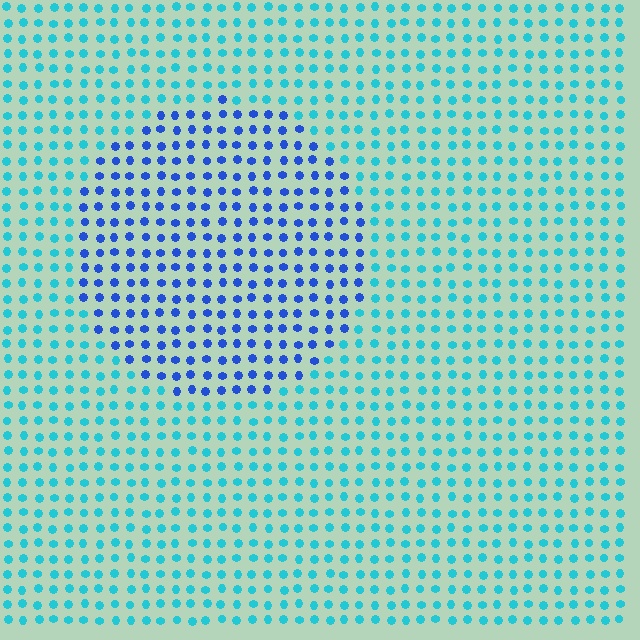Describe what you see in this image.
The image is filled with small cyan elements in a uniform arrangement. A circle-shaped region is visible where the elements are tinted to a slightly different hue, forming a subtle color boundary.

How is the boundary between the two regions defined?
The boundary is defined purely by a slight shift in hue (about 41 degrees). Spacing, size, and orientation are identical on both sides.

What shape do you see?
I see a circle.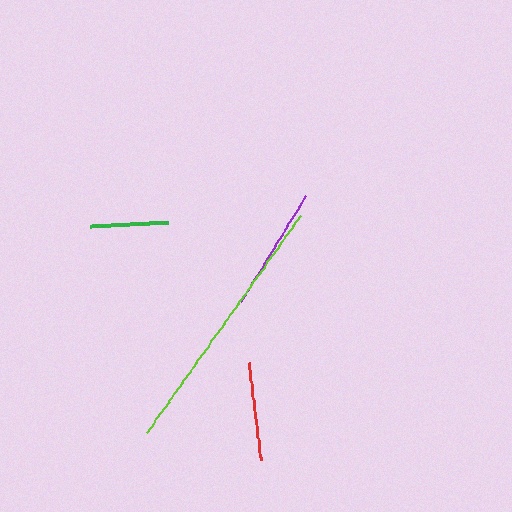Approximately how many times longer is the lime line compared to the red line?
The lime line is approximately 2.7 times the length of the red line.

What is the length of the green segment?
The green segment is approximately 78 pixels long.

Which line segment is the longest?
The lime line is the longest at approximately 266 pixels.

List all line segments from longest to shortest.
From longest to shortest: lime, purple, red, green.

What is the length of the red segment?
The red segment is approximately 98 pixels long.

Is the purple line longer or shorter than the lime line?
The lime line is longer than the purple line.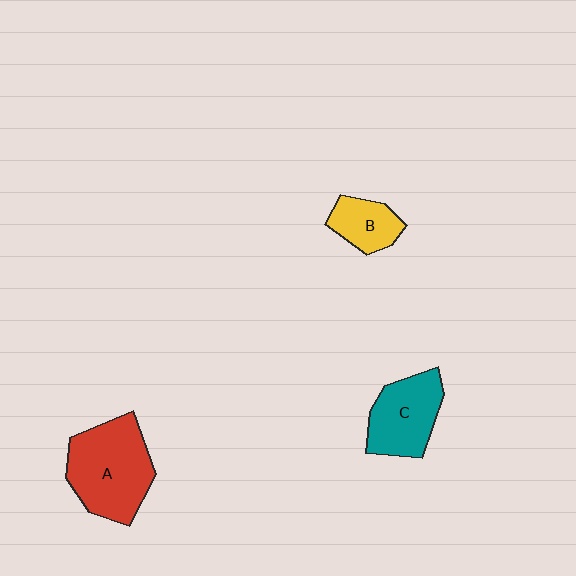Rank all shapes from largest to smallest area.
From largest to smallest: A (red), C (teal), B (yellow).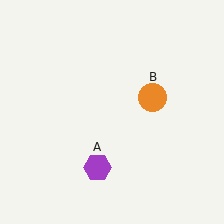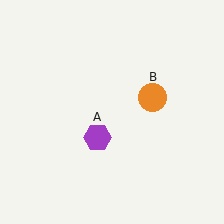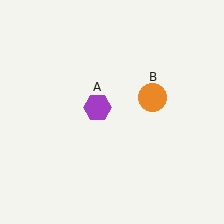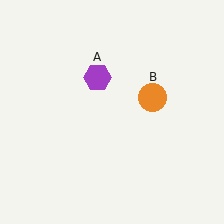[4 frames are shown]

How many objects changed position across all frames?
1 object changed position: purple hexagon (object A).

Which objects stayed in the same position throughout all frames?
Orange circle (object B) remained stationary.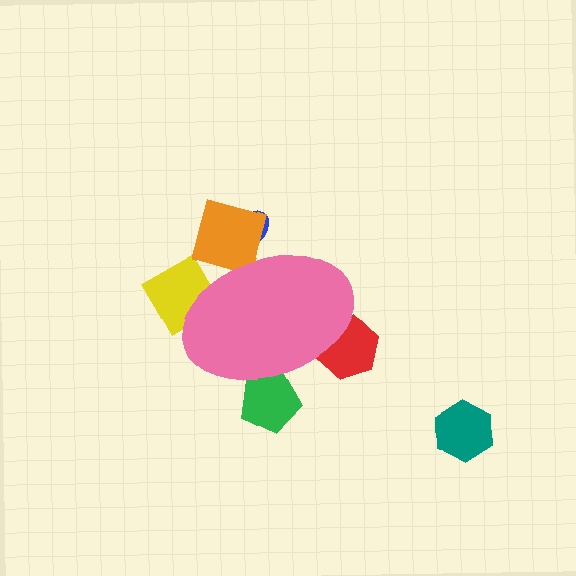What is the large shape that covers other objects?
A pink ellipse.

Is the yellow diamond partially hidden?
Yes, the yellow diamond is partially hidden behind the pink ellipse.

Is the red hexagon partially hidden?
Yes, the red hexagon is partially hidden behind the pink ellipse.